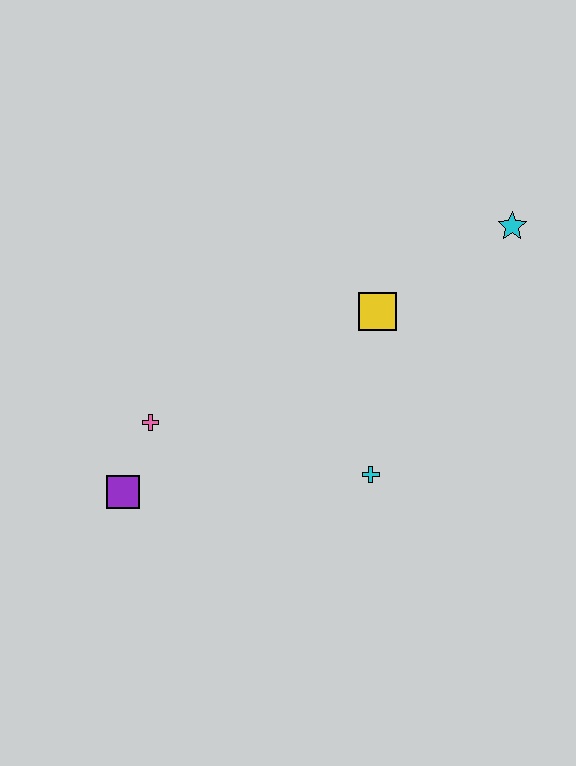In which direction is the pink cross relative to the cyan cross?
The pink cross is to the left of the cyan cross.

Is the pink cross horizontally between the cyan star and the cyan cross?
No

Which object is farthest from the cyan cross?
The cyan star is farthest from the cyan cross.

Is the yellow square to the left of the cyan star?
Yes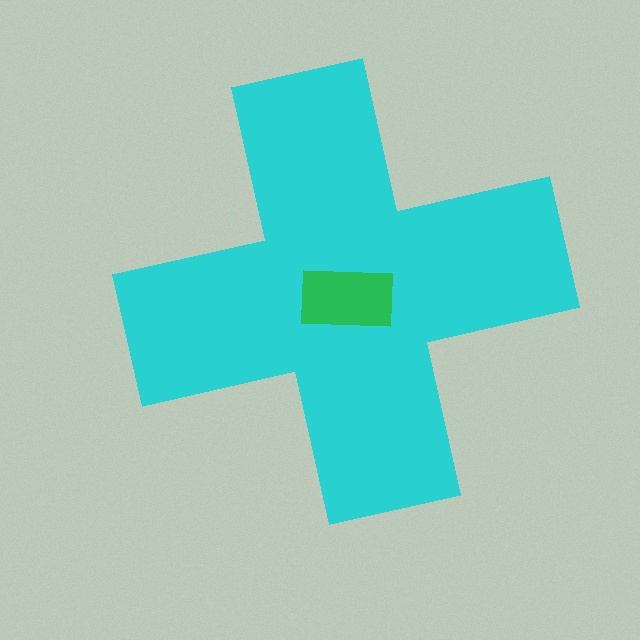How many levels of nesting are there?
2.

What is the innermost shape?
The green rectangle.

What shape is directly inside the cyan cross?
The green rectangle.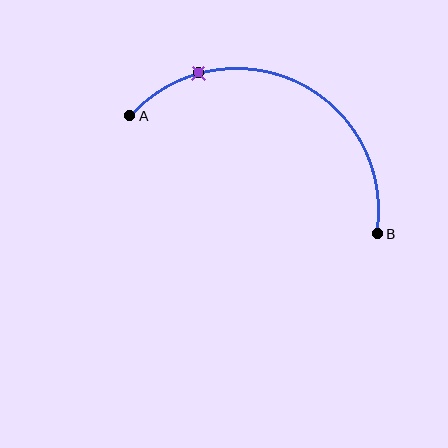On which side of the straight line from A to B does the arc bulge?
The arc bulges above the straight line connecting A and B.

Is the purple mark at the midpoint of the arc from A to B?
No. The purple mark lies on the arc but is closer to endpoint A. The arc midpoint would be at the point on the curve equidistant along the arc from both A and B.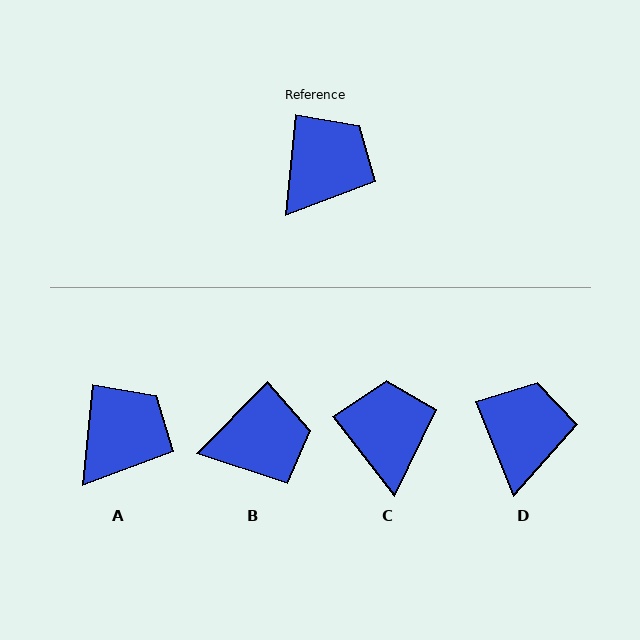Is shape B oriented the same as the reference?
No, it is off by about 39 degrees.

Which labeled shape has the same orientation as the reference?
A.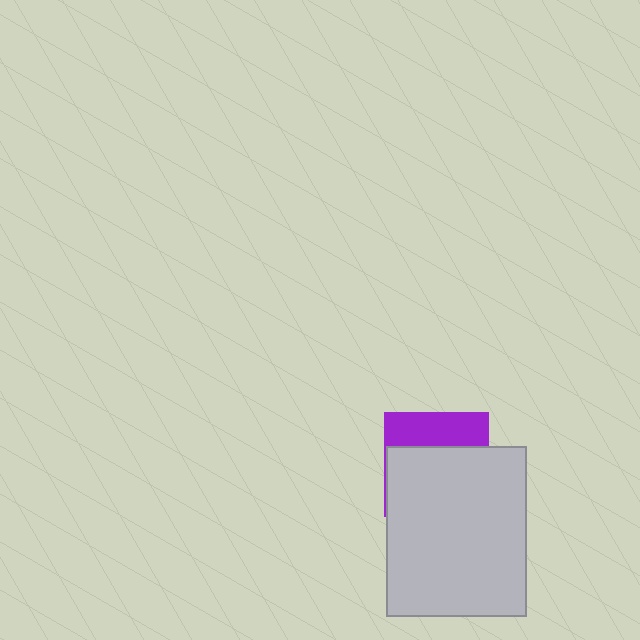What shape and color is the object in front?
The object in front is a light gray rectangle.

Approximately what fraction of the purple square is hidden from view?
Roughly 67% of the purple square is hidden behind the light gray rectangle.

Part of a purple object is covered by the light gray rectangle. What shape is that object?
It is a square.